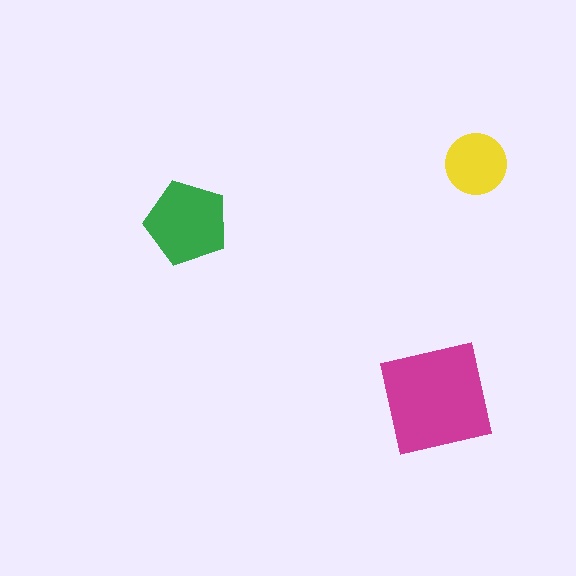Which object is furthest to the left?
The green pentagon is leftmost.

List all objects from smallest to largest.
The yellow circle, the green pentagon, the magenta square.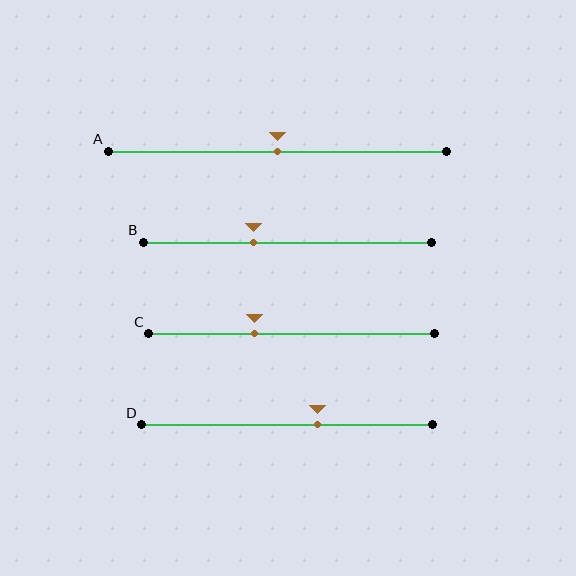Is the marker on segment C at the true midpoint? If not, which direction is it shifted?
No, the marker on segment C is shifted to the left by about 13% of the segment length.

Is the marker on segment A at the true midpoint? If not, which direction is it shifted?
Yes, the marker on segment A is at the true midpoint.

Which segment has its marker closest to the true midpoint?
Segment A has its marker closest to the true midpoint.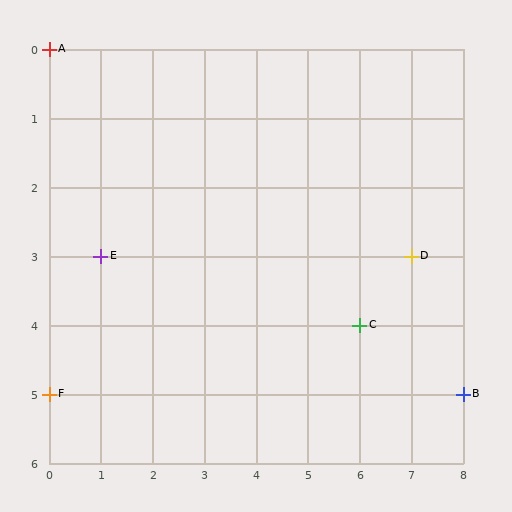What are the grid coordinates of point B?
Point B is at grid coordinates (8, 5).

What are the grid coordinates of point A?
Point A is at grid coordinates (0, 0).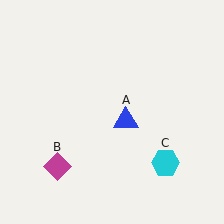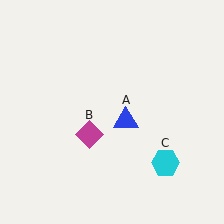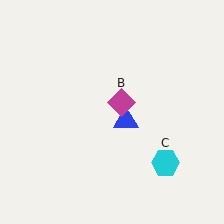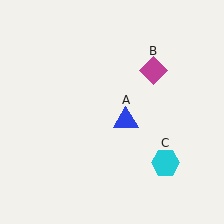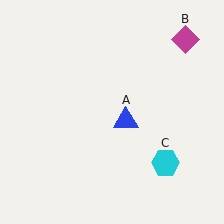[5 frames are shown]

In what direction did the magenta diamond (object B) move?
The magenta diamond (object B) moved up and to the right.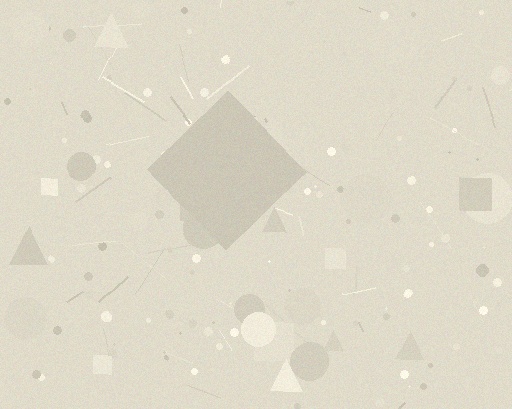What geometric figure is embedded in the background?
A diamond is embedded in the background.